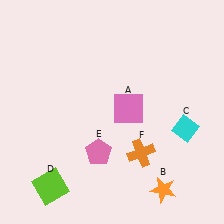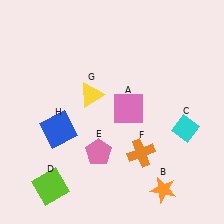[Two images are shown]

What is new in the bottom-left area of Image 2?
A blue square (H) was added in the bottom-left area of Image 2.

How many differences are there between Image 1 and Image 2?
There are 2 differences between the two images.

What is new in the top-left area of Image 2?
A yellow triangle (G) was added in the top-left area of Image 2.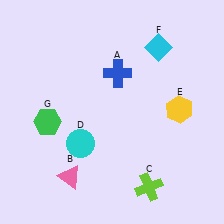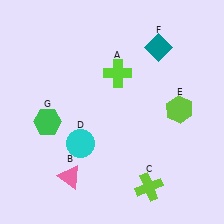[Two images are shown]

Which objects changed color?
A changed from blue to lime. E changed from yellow to lime. F changed from cyan to teal.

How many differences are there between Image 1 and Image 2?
There are 3 differences between the two images.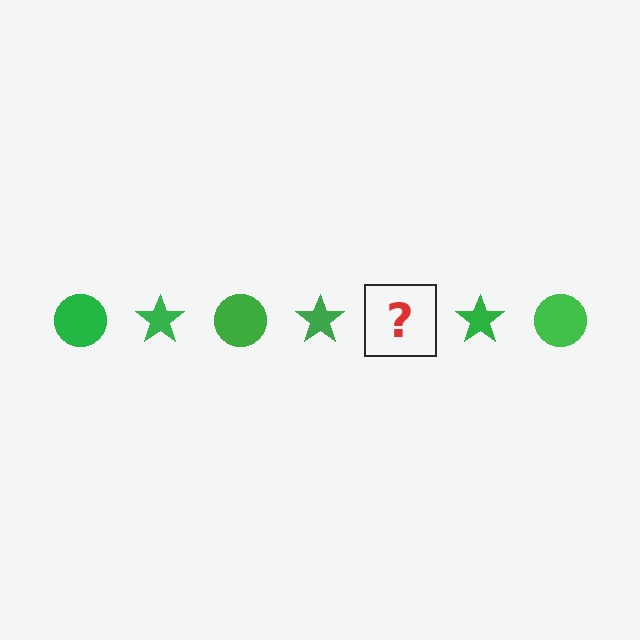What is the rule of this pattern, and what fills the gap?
The rule is that the pattern cycles through circle, star shapes in green. The gap should be filled with a green circle.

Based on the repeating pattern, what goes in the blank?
The blank should be a green circle.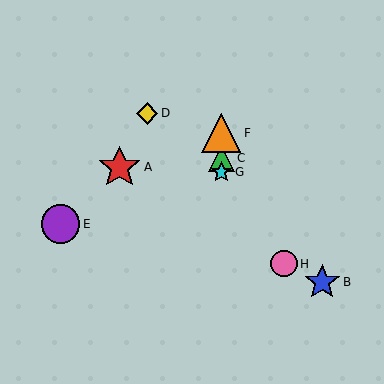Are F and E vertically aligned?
No, F is at x≈221 and E is at x≈60.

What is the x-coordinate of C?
Object C is at x≈221.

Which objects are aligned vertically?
Objects C, F, G are aligned vertically.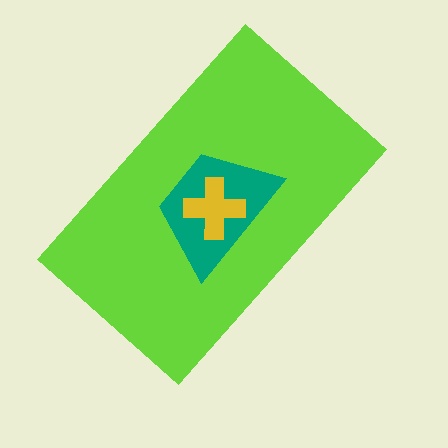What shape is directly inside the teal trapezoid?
The yellow cross.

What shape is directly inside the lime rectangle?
The teal trapezoid.